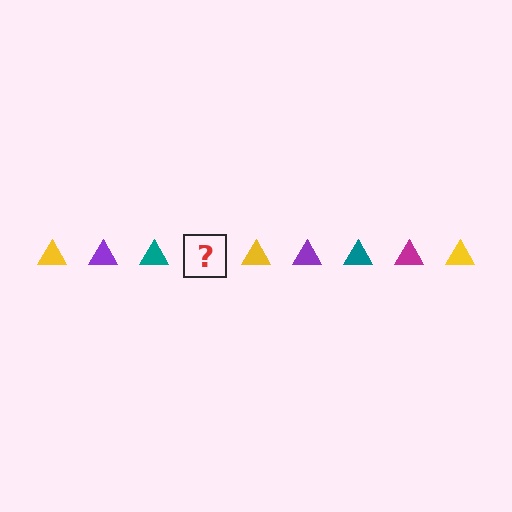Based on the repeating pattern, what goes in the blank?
The blank should be a magenta triangle.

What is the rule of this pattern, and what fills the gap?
The rule is that the pattern cycles through yellow, purple, teal, magenta triangles. The gap should be filled with a magenta triangle.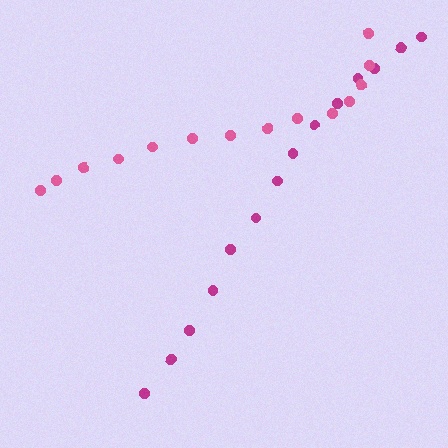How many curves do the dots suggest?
There are 2 distinct paths.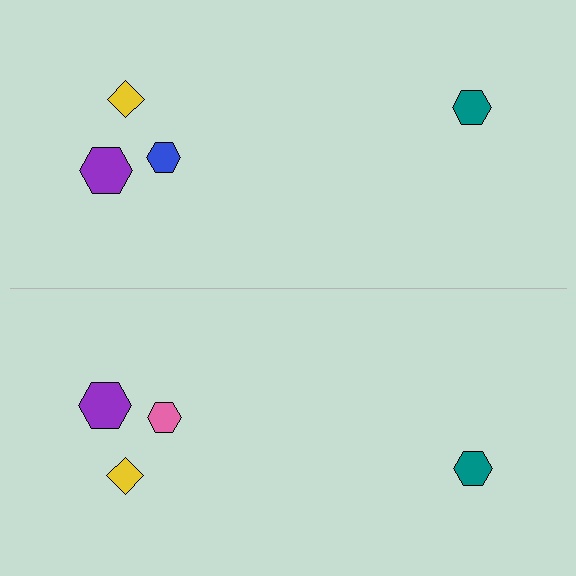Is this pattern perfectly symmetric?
No, the pattern is not perfectly symmetric. The pink hexagon on the bottom side breaks the symmetry — its mirror counterpart is blue.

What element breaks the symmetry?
The pink hexagon on the bottom side breaks the symmetry — its mirror counterpart is blue.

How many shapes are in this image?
There are 8 shapes in this image.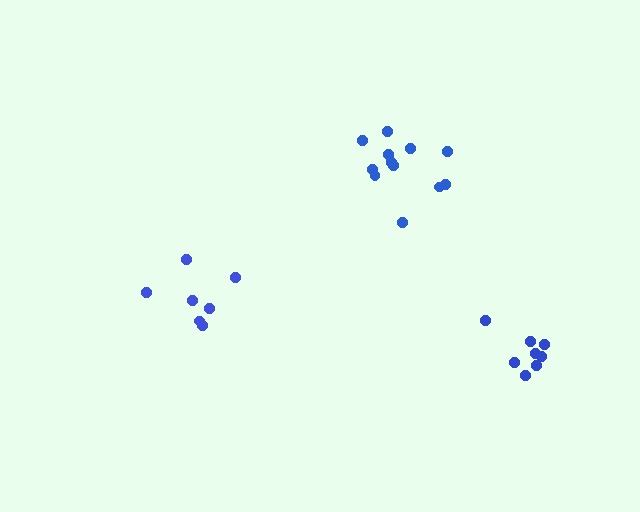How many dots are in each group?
Group 1: 8 dots, Group 2: 7 dots, Group 3: 12 dots (27 total).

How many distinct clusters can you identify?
There are 3 distinct clusters.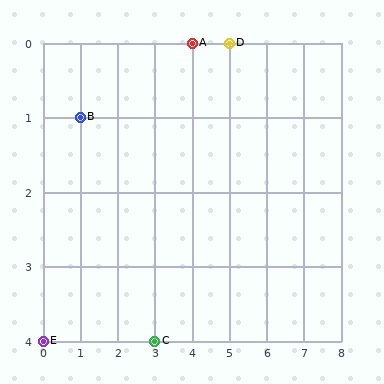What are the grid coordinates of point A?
Point A is at grid coordinates (4, 0).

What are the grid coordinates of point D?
Point D is at grid coordinates (5, 0).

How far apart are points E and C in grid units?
Points E and C are 3 columns apart.